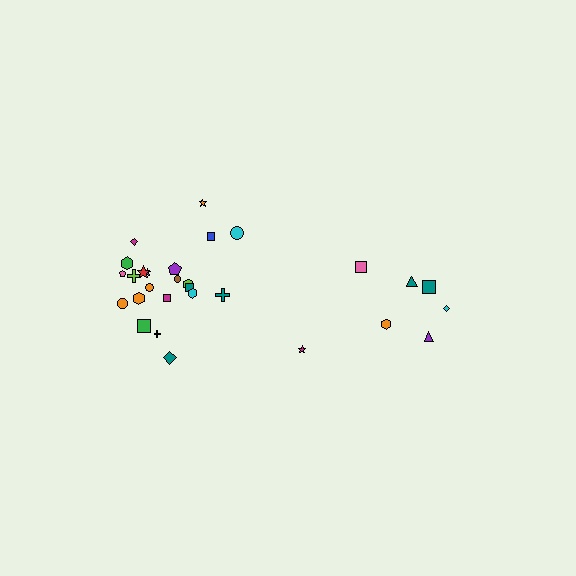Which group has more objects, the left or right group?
The left group.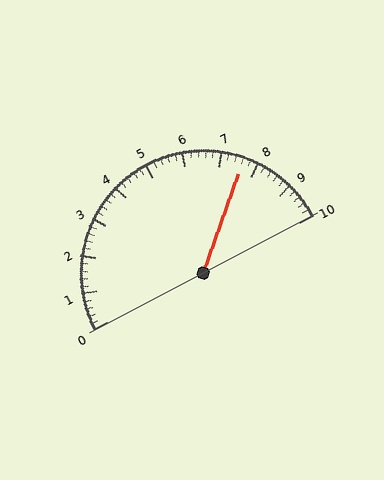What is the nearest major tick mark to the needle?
The nearest major tick mark is 8.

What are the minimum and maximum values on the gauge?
The gauge ranges from 0 to 10.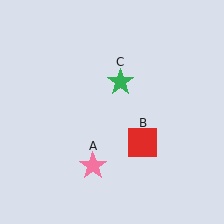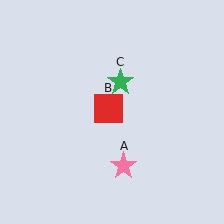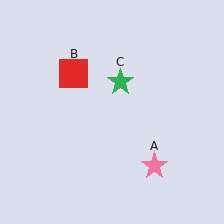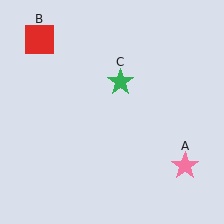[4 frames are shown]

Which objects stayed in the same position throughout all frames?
Green star (object C) remained stationary.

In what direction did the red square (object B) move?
The red square (object B) moved up and to the left.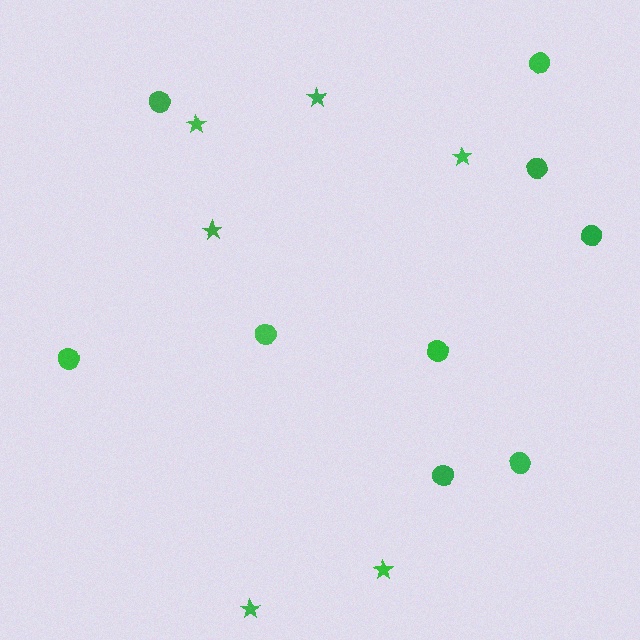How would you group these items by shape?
There are 2 groups: one group of circles (9) and one group of stars (6).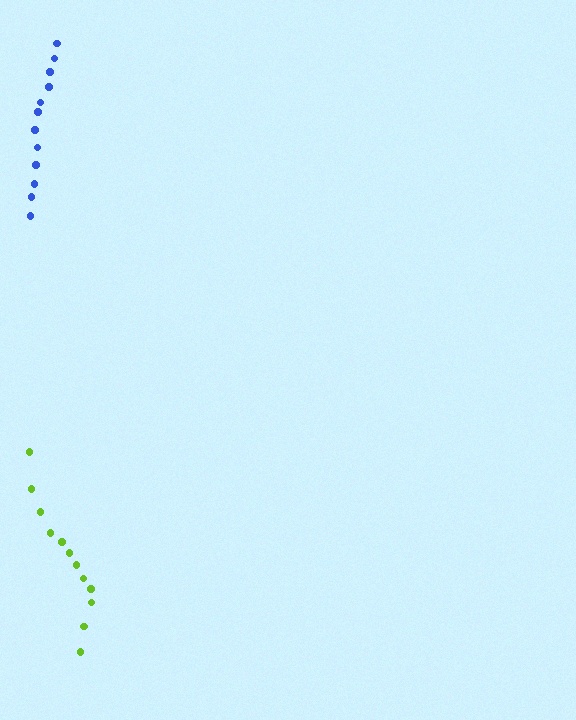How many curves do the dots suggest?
There are 2 distinct paths.